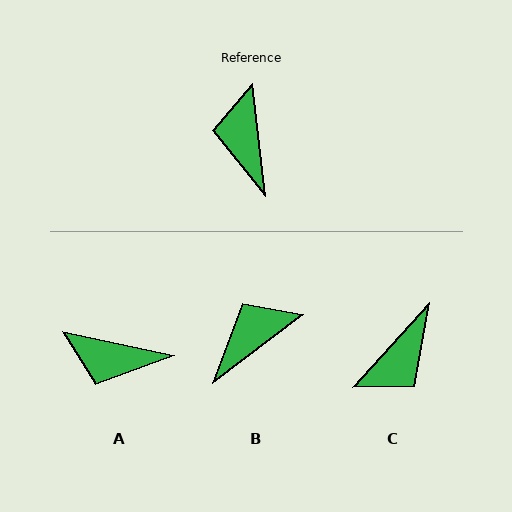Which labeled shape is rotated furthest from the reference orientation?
C, about 131 degrees away.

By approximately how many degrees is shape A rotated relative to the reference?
Approximately 72 degrees counter-clockwise.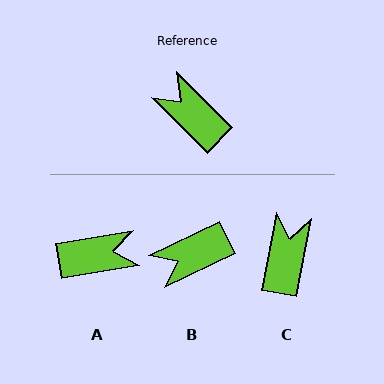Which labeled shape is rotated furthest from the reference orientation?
A, about 126 degrees away.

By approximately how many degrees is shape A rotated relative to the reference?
Approximately 126 degrees clockwise.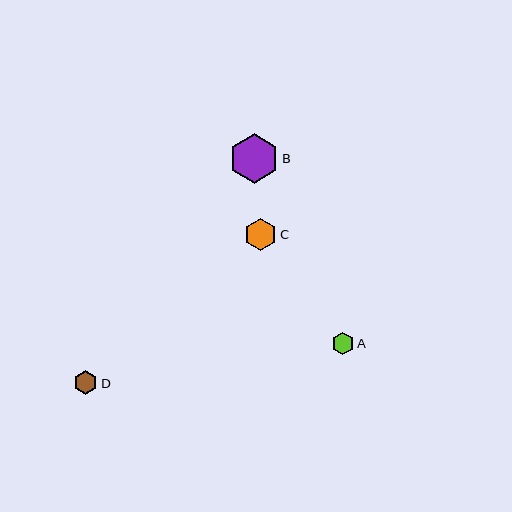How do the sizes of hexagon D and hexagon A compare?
Hexagon D and hexagon A are approximately the same size.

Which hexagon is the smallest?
Hexagon A is the smallest with a size of approximately 22 pixels.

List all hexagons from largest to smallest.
From largest to smallest: B, C, D, A.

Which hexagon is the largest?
Hexagon B is the largest with a size of approximately 50 pixels.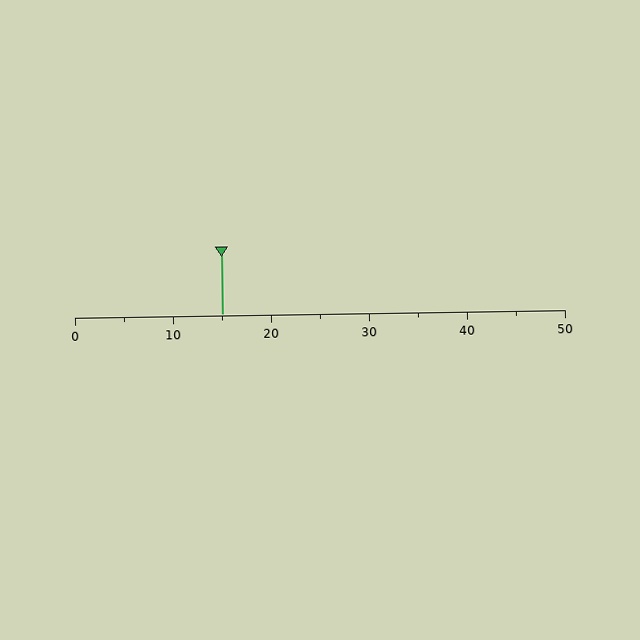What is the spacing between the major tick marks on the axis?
The major ticks are spaced 10 apart.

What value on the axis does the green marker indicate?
The marker indicates approximately 15.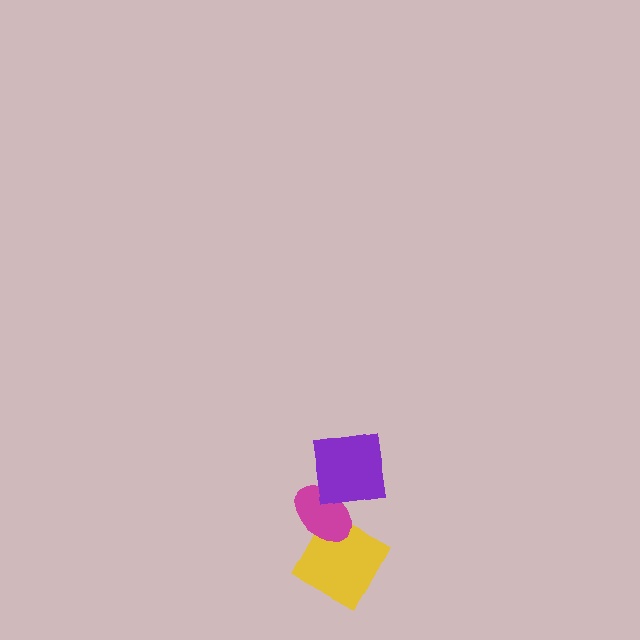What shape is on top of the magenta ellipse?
The purple square is on top of the magenta ellipse.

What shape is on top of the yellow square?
The magenta ellipse is on top of the yellow square.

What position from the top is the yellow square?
The yellow square is 3rd from the top.